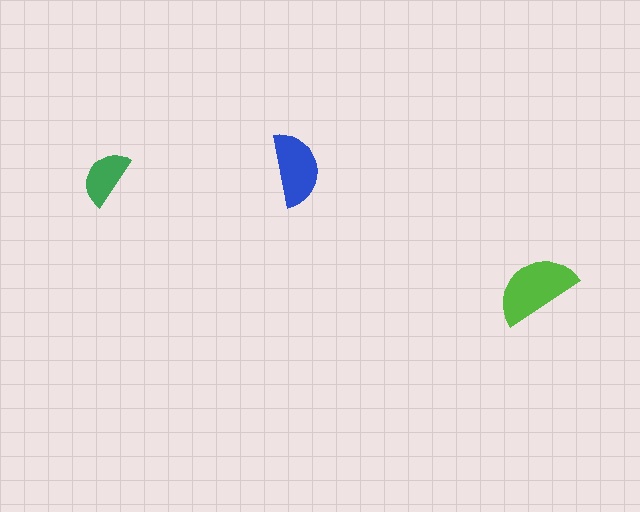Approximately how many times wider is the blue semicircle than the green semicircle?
About 1.5 times wider.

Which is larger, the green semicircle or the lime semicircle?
The lime one.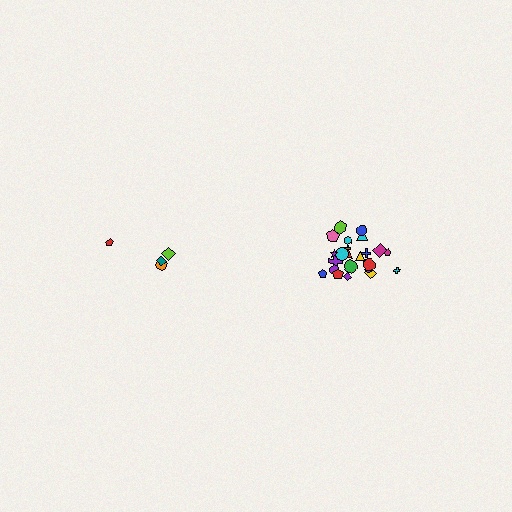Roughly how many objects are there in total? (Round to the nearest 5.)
Roughly 30 objects in total.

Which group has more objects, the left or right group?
The right group.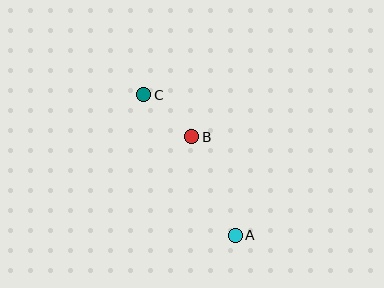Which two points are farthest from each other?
Points A and C are farthest from each other.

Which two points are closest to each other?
Points B and C are closest to each other.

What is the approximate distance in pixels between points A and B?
The distance between A and B is approximately 107 pixels.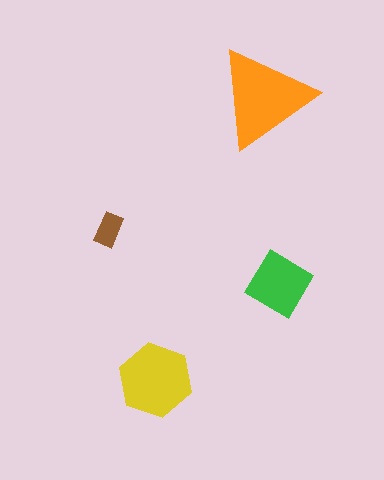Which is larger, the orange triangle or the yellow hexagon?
The orange triangle.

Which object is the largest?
The orange triangle.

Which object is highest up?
The orange triangle is topmost.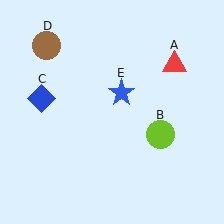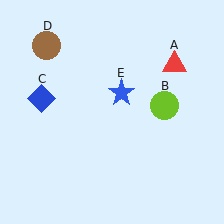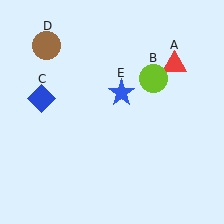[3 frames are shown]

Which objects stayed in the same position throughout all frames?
Red triangle (object A) and blue diamond (object C) and brown circle (object D) and blue star (object E) remained stationary.